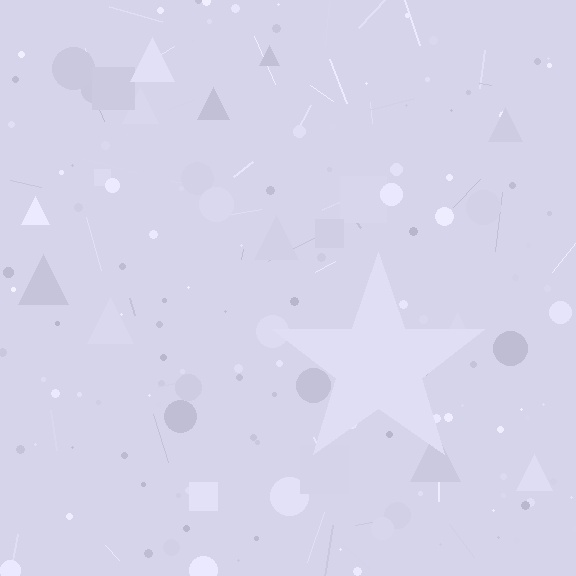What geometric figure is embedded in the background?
A star is embedded in the background.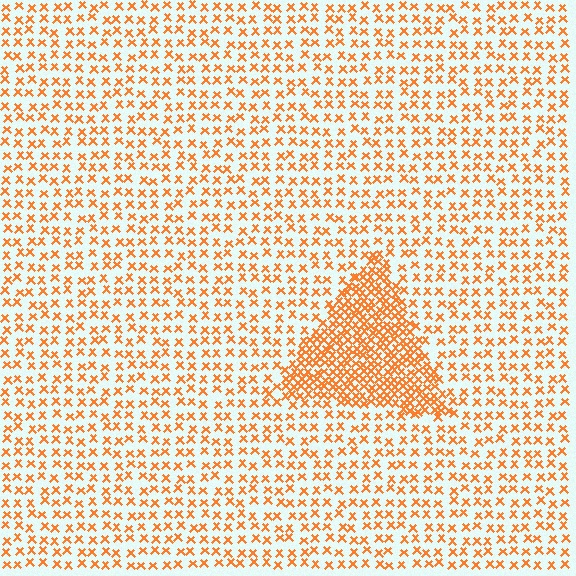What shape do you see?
I see a triangle.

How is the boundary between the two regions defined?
The boundary is defined by a change in element density (approximately 2.5x ratio). All elements are the same color, size, and shape.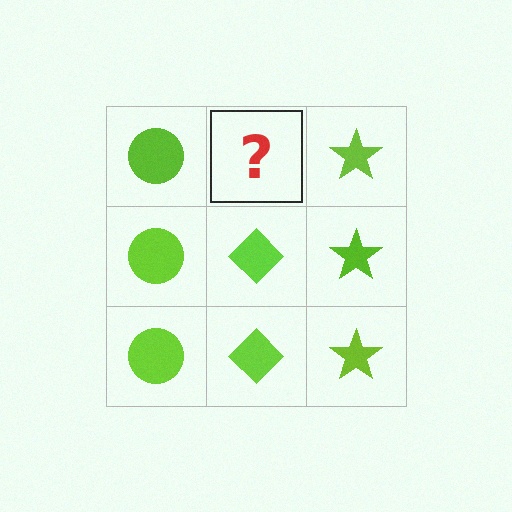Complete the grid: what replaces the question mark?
The question mark should be replaced with a lime diamond.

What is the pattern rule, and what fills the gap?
The rule is that each column has a consistent shape. The gap should be filled with a lime diamond.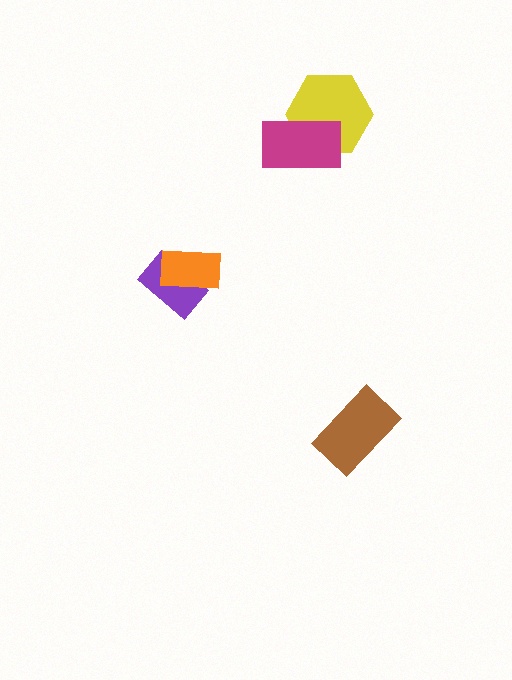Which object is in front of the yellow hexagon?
The magenta rectangle is in front of the yellow hexagon.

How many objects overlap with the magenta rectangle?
1 object overlaps with the magenta rectangle.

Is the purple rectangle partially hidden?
Yes, it is partially covered by another shape.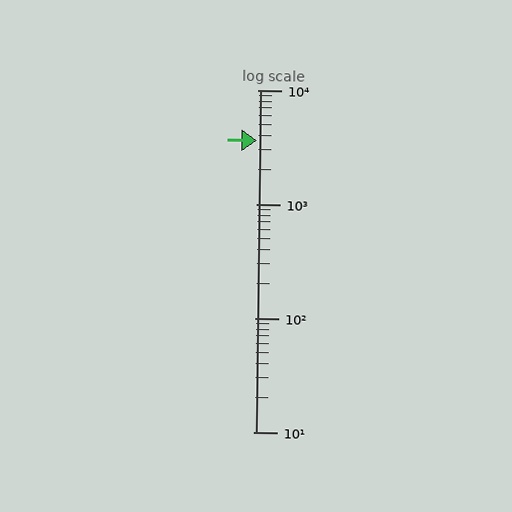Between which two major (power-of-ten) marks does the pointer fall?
The pointer is between 1000 and 10000.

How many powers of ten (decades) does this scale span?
The scale spans 3 decades, from 10 to 10000.